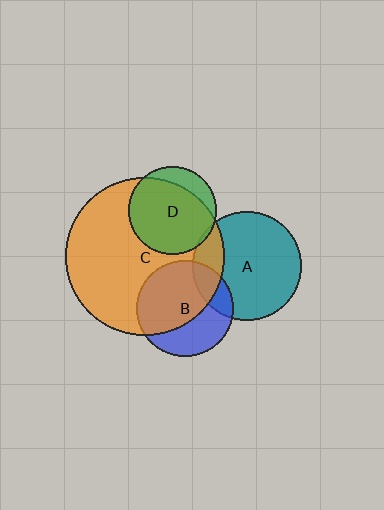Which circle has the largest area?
Circle C (orange).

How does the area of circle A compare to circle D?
Approximately 1.5 times.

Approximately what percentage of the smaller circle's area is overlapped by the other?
Approximately 5%.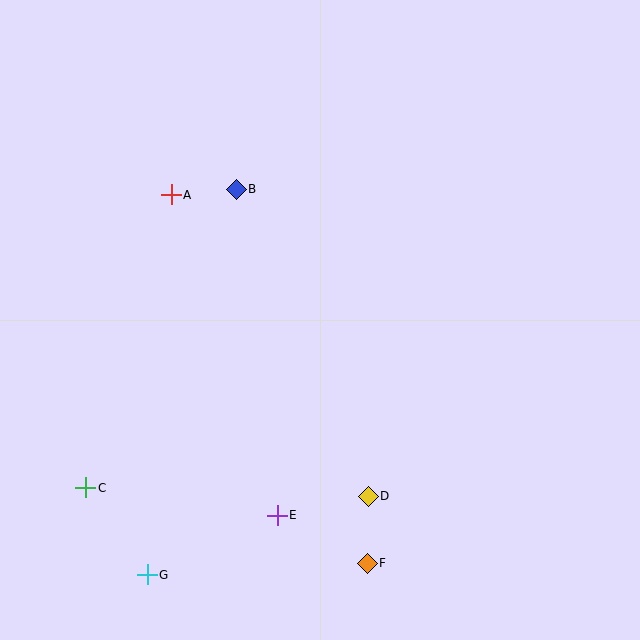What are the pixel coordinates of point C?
Point C is at (86, 488).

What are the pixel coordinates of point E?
Point E is at (277, 515).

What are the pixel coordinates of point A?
Point A is at (171, 195).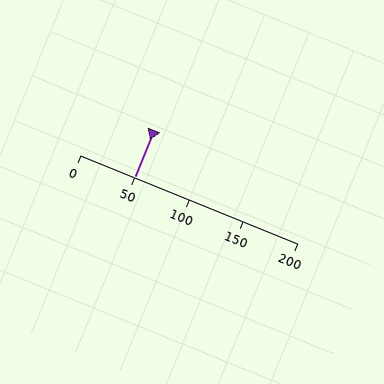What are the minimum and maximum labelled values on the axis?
The axis runs from 0 to 200.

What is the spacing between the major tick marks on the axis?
The major ticks are spaced 50 apart.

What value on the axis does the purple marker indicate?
The marker indicates approximately 50.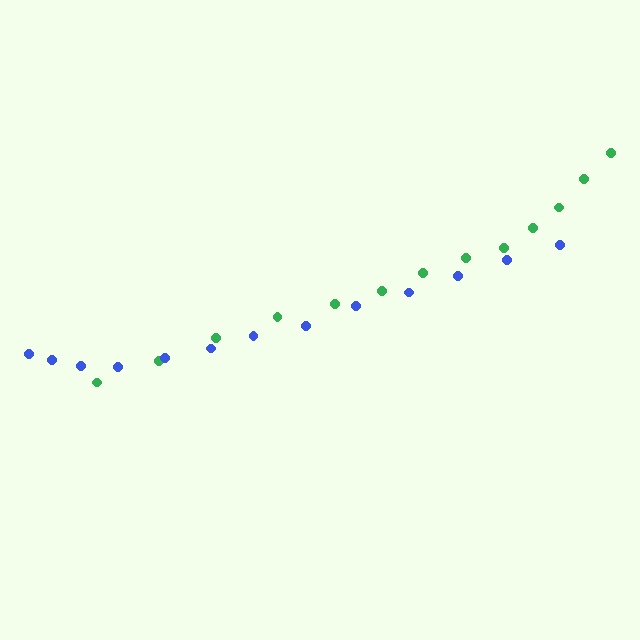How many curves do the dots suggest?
There are 2 distinct paths.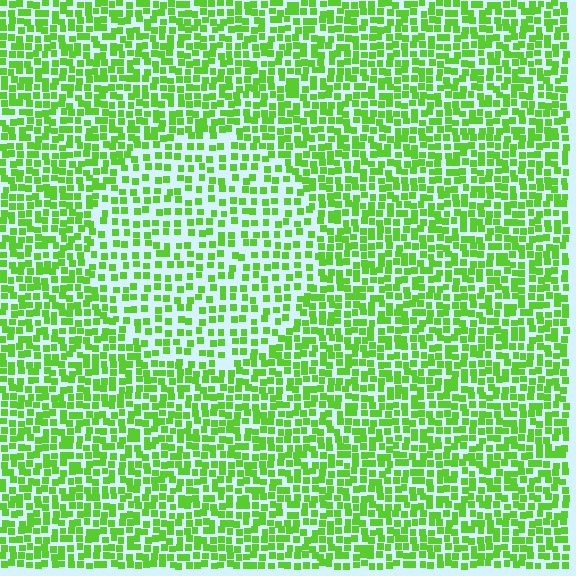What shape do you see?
I see a circle.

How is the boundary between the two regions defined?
The boundary is defined by a change in element density (approximately 1.7x ratio). All elements are the same color, size, and shape.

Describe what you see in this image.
The image contains small lime elements arranged at two different densities. A circle-shaped region is visible where the elements are less densely packed than the surrounding area.